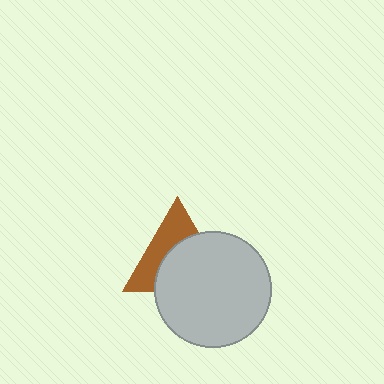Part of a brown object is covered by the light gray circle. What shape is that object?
It is a triangle.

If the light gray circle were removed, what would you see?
You would see the complete brown triangle.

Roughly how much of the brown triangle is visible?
A small part of it is visible (roughly 44%).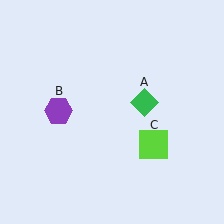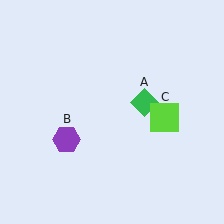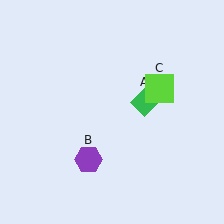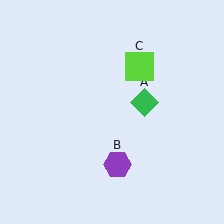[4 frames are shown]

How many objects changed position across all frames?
2 objects changed position: purple hexagon (object B), lime square (object C).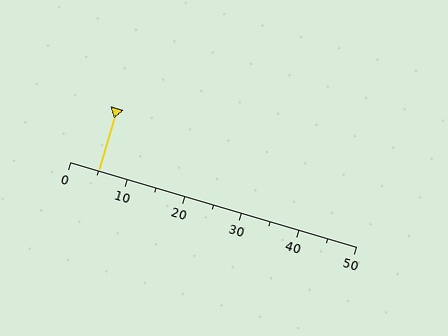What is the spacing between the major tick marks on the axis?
The major ticks are spaced 10 apart.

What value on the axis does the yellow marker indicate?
The marker indicates approximately 5.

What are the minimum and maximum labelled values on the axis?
The axis runs from 0 to 50.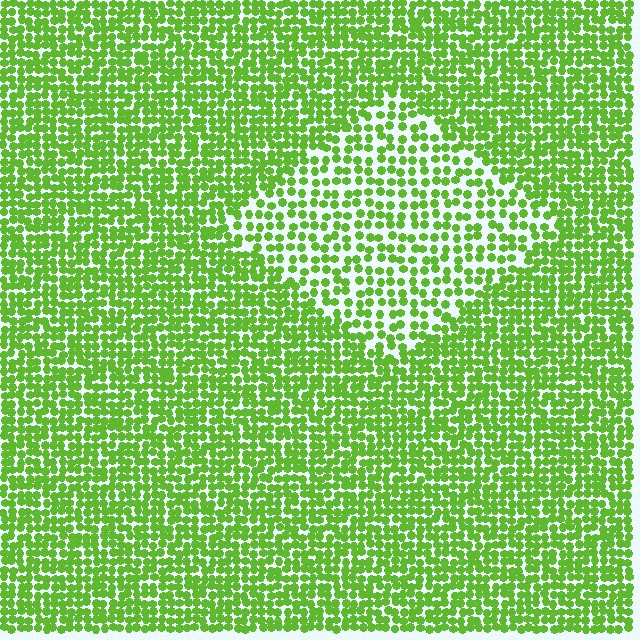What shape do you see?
I see a diamond.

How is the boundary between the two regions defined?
The boundary is defined by a change in element density (approximately 1.8x ratio). All elements are the same color, size, and shape.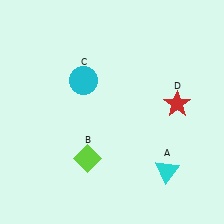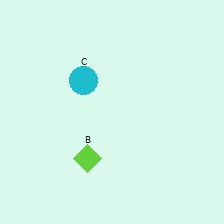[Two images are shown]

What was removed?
The cyan triangle (A), the red star (D) were removed in Image 2.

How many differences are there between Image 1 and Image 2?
There are 2 differences between the two images.